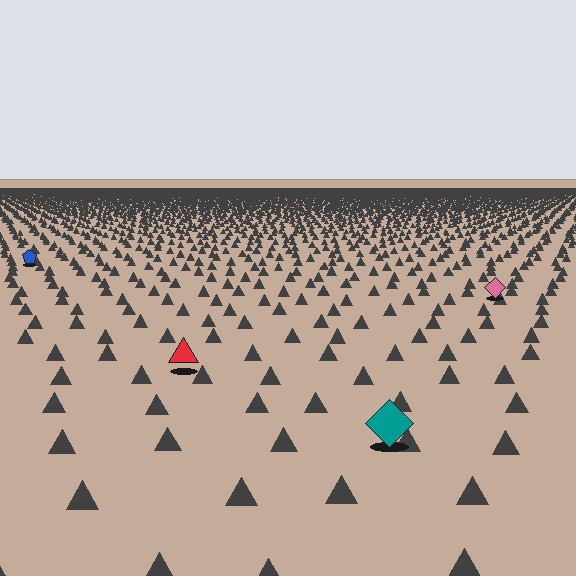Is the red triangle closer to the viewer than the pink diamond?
Yes. The red triangle is closer — you can tell from the texture gradient: the ground texture is coarser near it.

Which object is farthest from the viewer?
The blue pentagon is farthest from the viewer. It appears smaller and the ground texture around it is denser.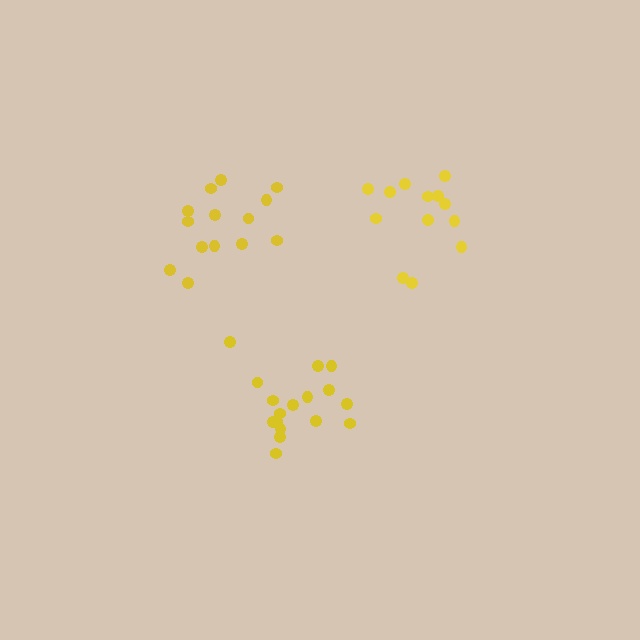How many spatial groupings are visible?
There are 3 spatial groupings.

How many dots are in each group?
Group 1: 17 dots, Group 2: 14 dots, Group 3: 13 dots (44 total).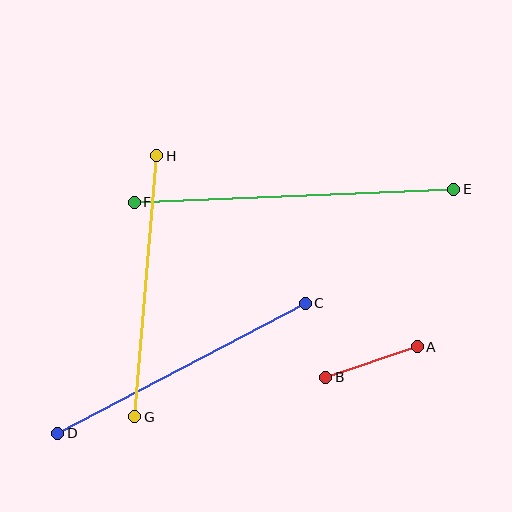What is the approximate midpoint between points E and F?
The midpoint is at approximately (294, 196) pixels.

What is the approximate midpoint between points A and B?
The midpoint is at approximately (371, 362) pixels.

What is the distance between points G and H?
The distance is approximately 262 pixels.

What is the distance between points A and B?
The distance is approximately 96 pixels.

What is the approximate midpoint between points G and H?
The midpoint is at approximately (146, 286) pixels.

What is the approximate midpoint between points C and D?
The midpoint is at approximately (182, 368) pixels.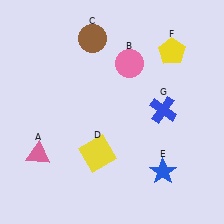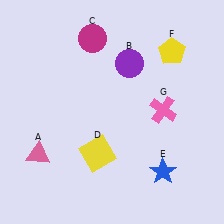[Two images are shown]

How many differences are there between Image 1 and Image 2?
There are 3 differences between the two images.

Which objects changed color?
B changed from pink to purple. C changed from brown to magenta. G changed from blue to pink.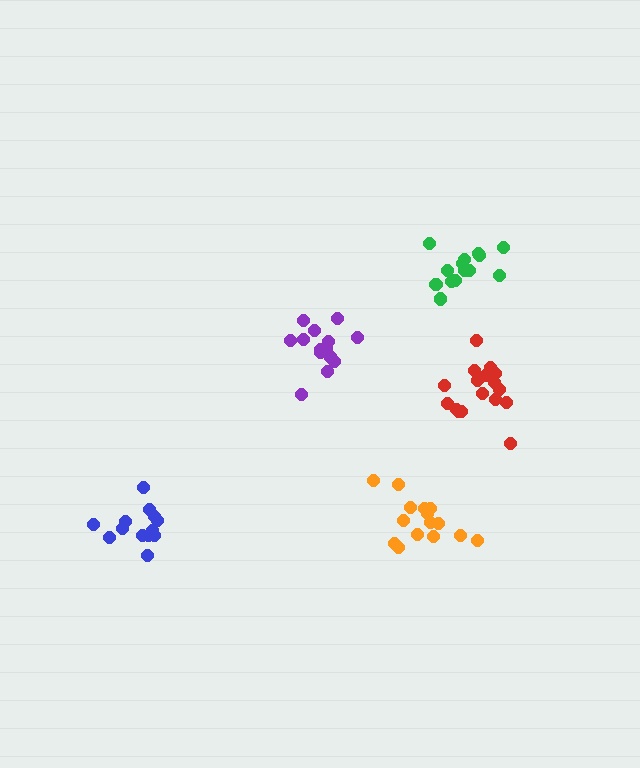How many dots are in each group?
Group 1: 17 dots, Group 2: 14 dots, Group 3: 15 dots, Group 4: 14 dots, Group 5: 14 dots (74 total).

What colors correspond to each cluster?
The clusters are colored: red, purple, orange, blue, green.